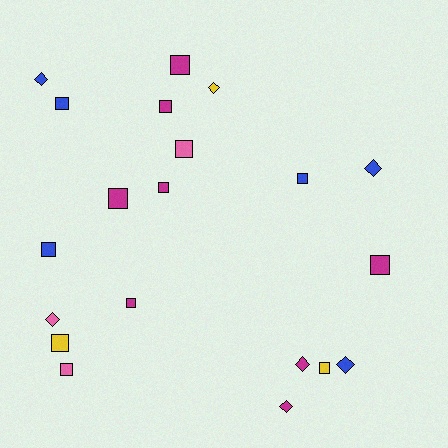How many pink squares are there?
There are 2 pink squares.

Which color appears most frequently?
Magenta, with 8 objects.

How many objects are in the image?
There are 20 objects.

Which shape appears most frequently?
Square, with 13 objects.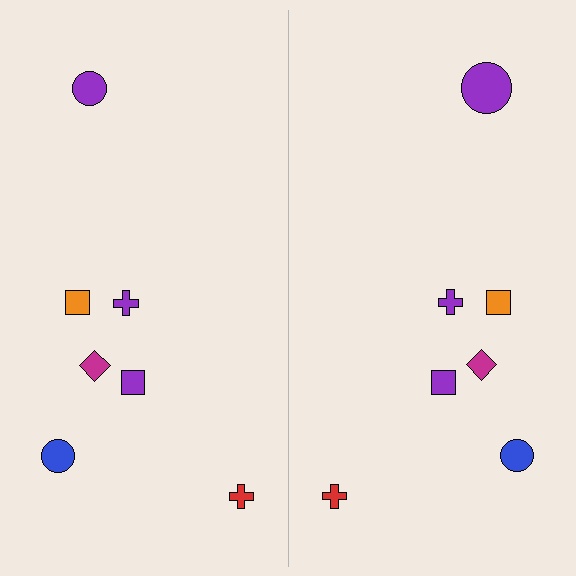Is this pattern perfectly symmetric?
No, the pattern is not perfectly symmetric. The purple circle on the right side has a different size than its mirror counterpart.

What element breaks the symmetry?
The purple circle on the right side has a different size than its mirror counterpart.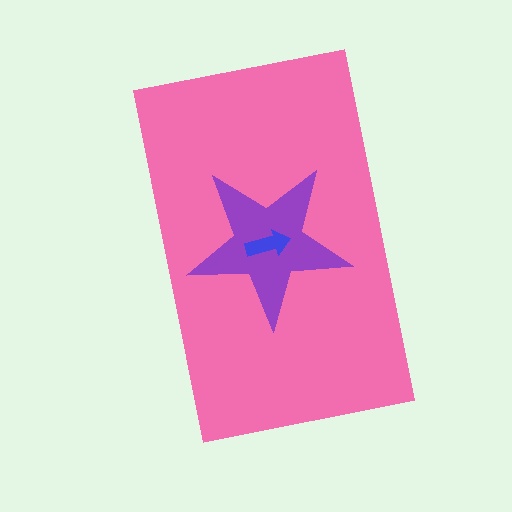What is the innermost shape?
The blue arrow.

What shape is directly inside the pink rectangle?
The purple star.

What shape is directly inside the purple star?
The blue arrow.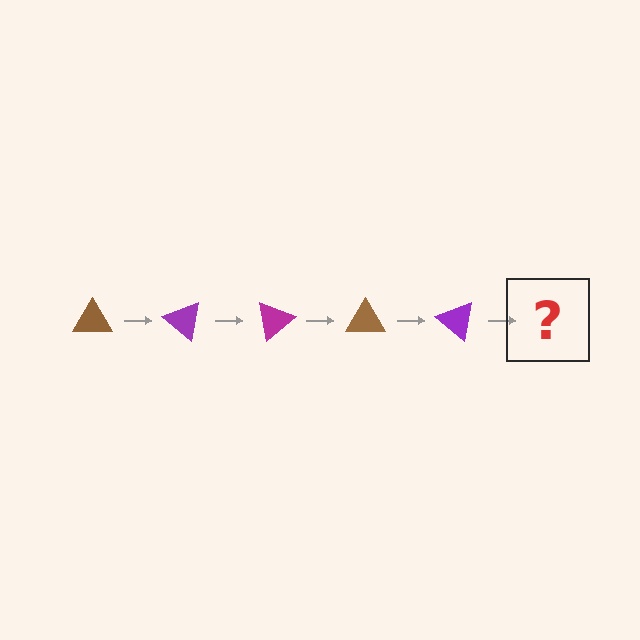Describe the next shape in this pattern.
It should be a magenta triangle, rotated 200 degrees from the start.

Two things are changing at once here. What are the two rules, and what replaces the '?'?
The two rules are that it rotates 40 degrees each step and the color cycles through brown, purple, and magenta. The '?' should be a magenta triangle, rotated 200 degrees from the start.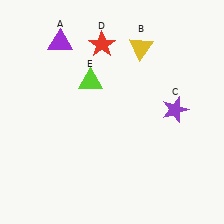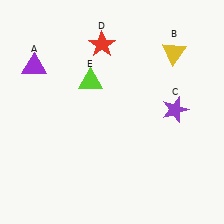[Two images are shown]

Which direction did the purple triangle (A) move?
The purple triangle (A) moved left.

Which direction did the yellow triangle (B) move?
The yellow triangle (B) moved right.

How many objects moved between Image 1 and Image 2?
2 objects moved between the two images.